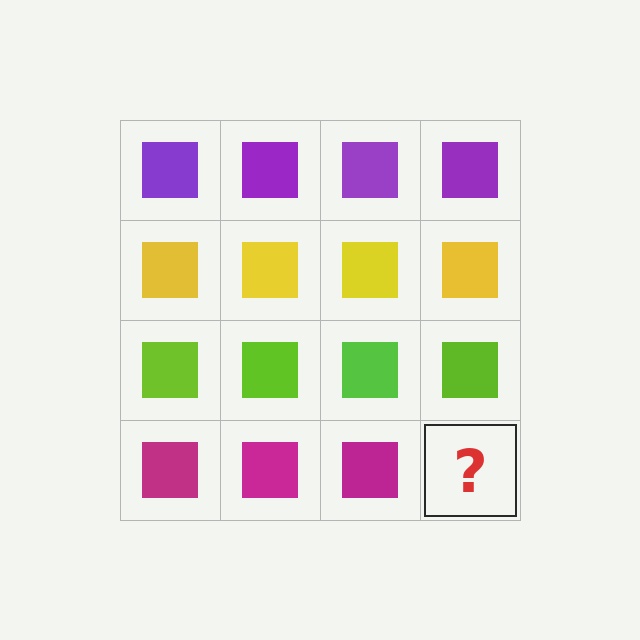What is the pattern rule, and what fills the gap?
The rule is that each row has a consistent color. The gap should be filled with a magenta square.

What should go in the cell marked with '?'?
The missing cell should contain a magenta square.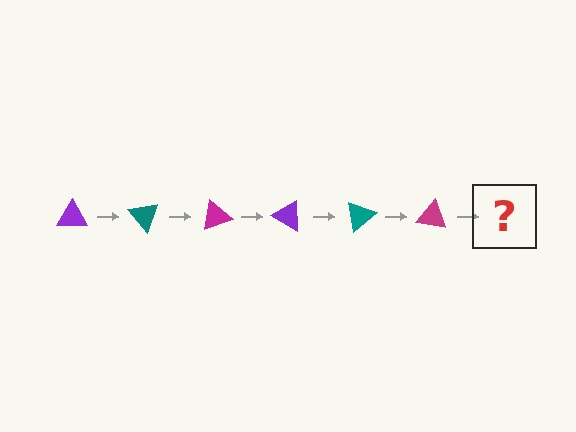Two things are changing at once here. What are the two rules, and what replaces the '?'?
The two rules are that it rotates 50 degrees each step and the color cycles through purple, teal, and magenta. The '?' should be a purple triangle, rotated 300 degrees from the start.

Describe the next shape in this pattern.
It should be a purple triangle, rotated 300 degrees from the start.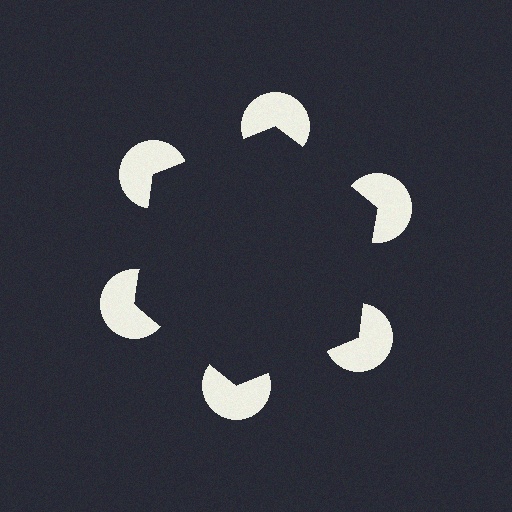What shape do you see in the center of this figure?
An illusory hexagon — its edges are inferred from the aligned wedge cuts in the pac-man discs, not physically drawn.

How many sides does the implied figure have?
6 sides.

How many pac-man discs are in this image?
There are 6 — one at each vertex of the illusory hexagon.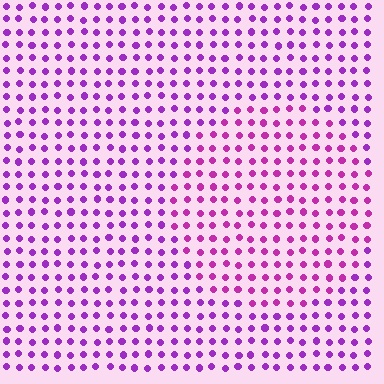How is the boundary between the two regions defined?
The boundary is defined purely by a slight shift in hue (about 24 degrees). Spacing, size, and orientation are identical on both sides.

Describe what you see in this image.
The image is filled with small purple elements in a uniform arrangement. A circle-shaped region is visible where the elements are tinted to a slightly different hue, forming a subtle color boundary.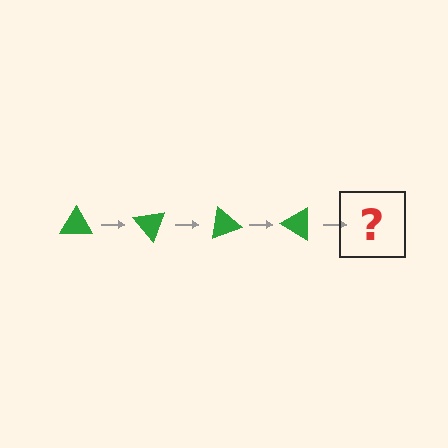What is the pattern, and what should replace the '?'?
The pattern is that the triangle rotates 50 degrees each step. The '?' should be a green triangle rotated 200 degrees.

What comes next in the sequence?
The next element should be a green triangle rotated 200 degrees.